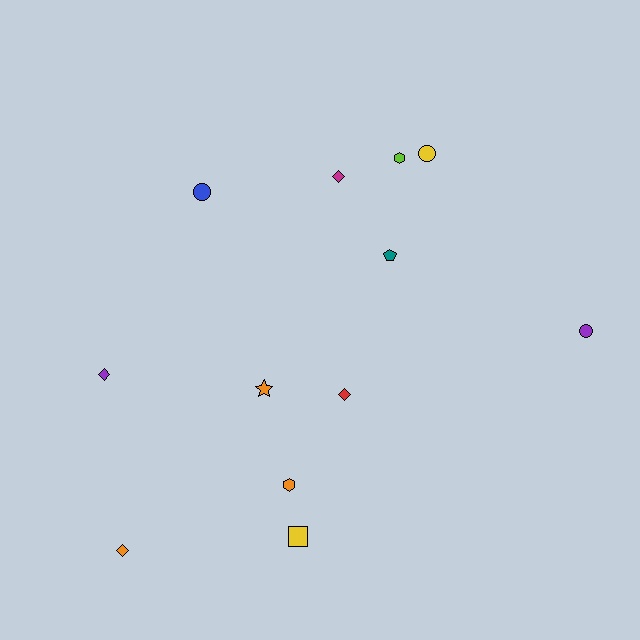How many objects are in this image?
There are 12 objects.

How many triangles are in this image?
There are no triangles.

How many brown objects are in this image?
There are no brown objects.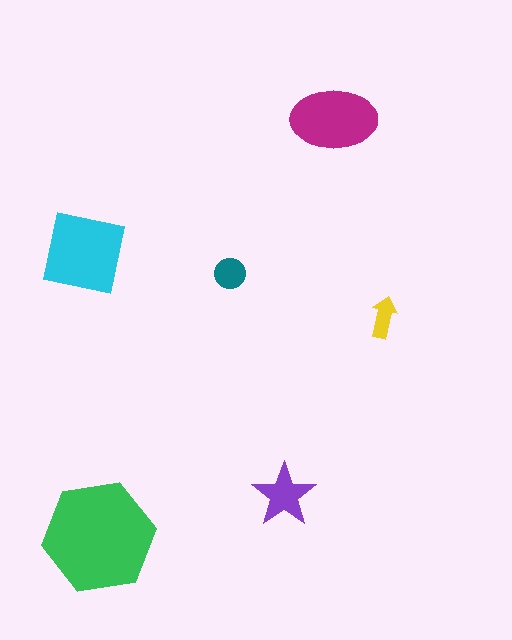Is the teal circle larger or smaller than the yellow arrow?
Larger.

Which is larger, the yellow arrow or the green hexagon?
The green hexagon.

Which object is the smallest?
The yellow arrow.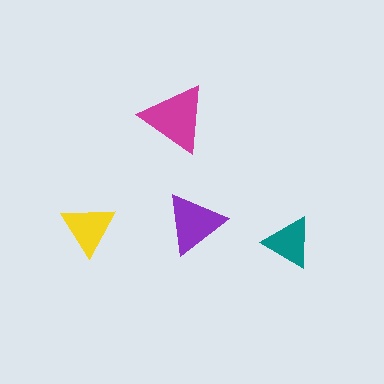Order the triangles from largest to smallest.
the magenta one, the purple one, the yellow one, the teal one.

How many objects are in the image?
There are 4 objects in the image.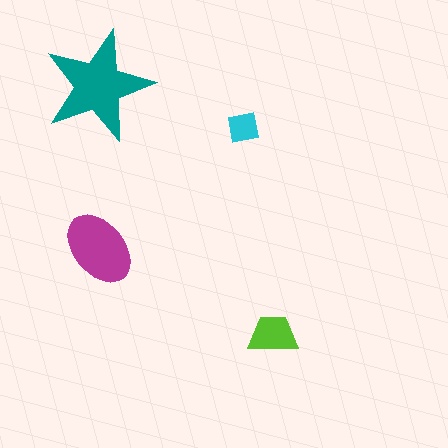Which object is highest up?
The teal star is topmost.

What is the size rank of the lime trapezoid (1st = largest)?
3rd.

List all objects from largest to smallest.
The teal star, the magenta ellipse, the lime trapezoid, the cyan square.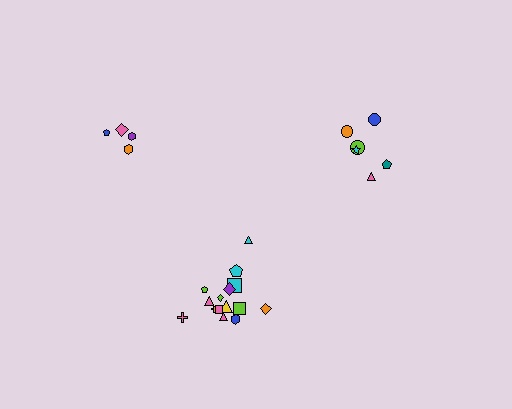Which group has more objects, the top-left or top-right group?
The top-right group.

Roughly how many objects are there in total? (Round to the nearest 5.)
Roughly 25 objects in total.